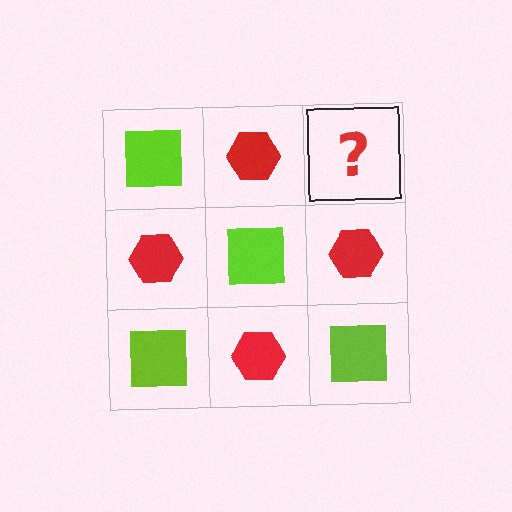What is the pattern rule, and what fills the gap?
The rule is that it alternates lime square and red hexagon in a checkerboard pattern. The gap should be filled with a lime square.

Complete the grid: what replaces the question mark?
The question mark should be replaced with a lime square.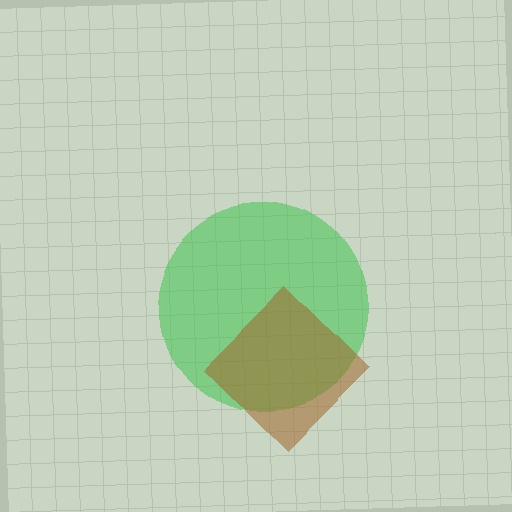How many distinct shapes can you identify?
There are 2 distinct shapes: a green circle, a brown diamond.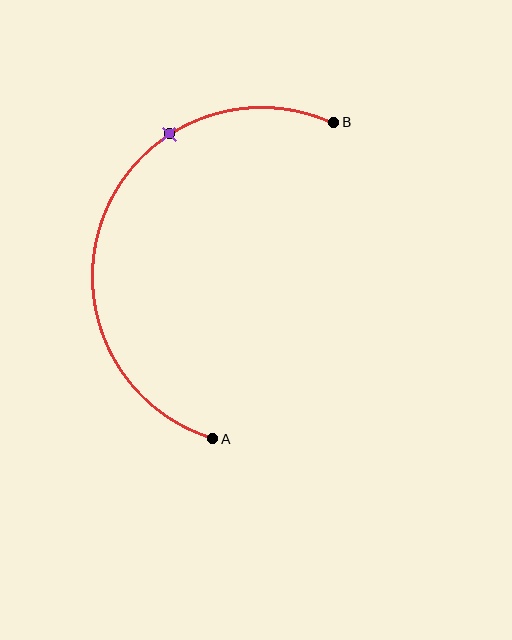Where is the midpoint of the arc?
The arc midpoint is the point on the curve farthest from the straight line joining A and B. It sits to the left of that line.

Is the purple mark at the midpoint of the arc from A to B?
No. The purple mark lies on the arc but is closer to endpoint B. The arc midpoint would be at the point on the curve equidistant along the arc from both A and B.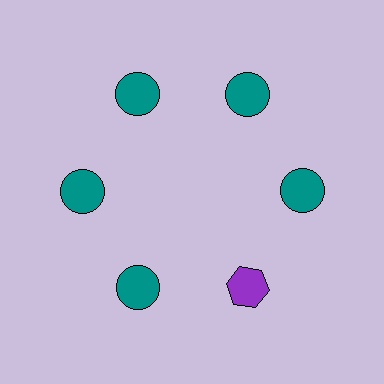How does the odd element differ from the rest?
It differs in both color (purple instead of teal) and shape (hexagon instead of circle).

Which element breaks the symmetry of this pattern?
The purple hexagon at roughly the 5 o'clock position breaks the symmetry. All other shapes are teal circles.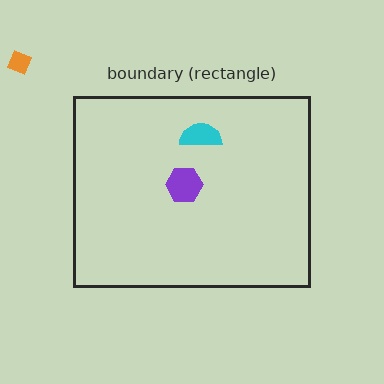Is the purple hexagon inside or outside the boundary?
Inside.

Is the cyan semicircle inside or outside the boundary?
Inside.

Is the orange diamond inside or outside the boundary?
Outside.